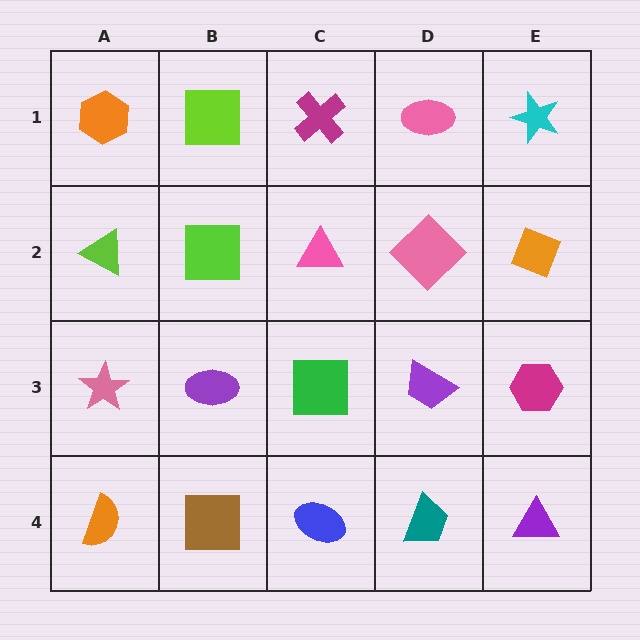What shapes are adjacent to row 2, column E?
A cyan star (row 1, column E), a magenta hexagon (row 3, column E), a pink diamond (row 2, column D).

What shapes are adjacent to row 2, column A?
An orange hexagon (row 1, column A), a pink star (row 3, column A), a lime square (row 2, column B).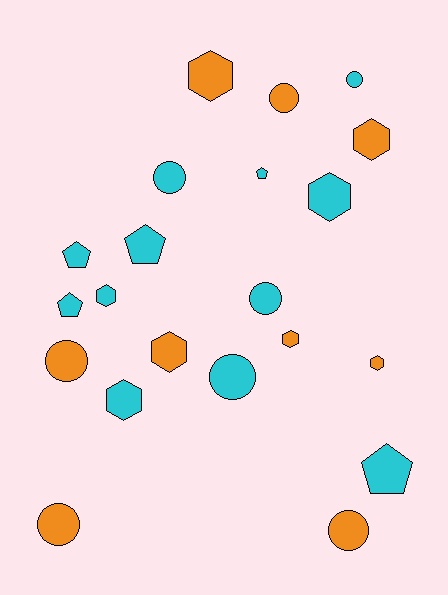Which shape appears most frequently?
Circle, with 8 objects.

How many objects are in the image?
There are 21 objects.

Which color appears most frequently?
Cyan, with 12 objects.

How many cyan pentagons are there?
There are 5 cyan pentagons.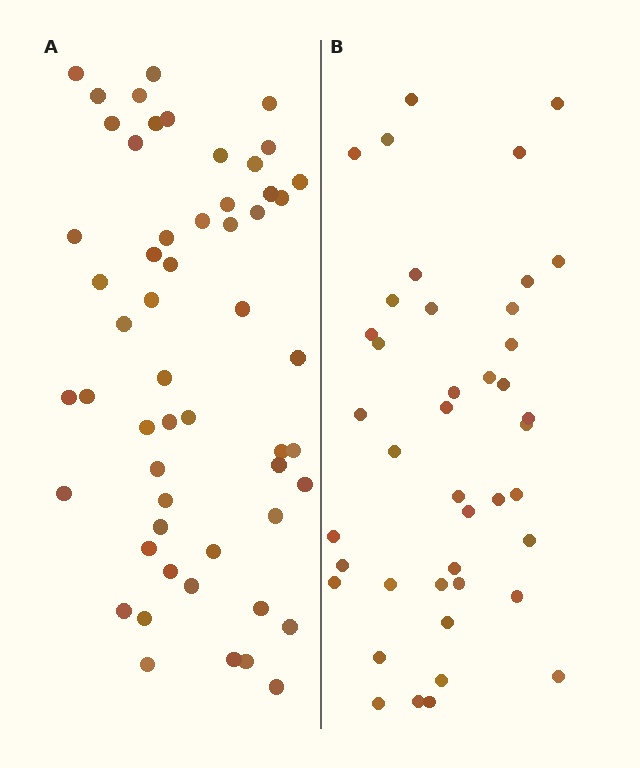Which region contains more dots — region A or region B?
Region A (the left region) has more dots.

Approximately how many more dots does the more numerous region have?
Region A has approximately 15 more dots than region B.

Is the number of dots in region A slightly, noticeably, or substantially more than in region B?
Region A has noticeably more, but not dramatically so. The ratio is roughly 1.3 to 1.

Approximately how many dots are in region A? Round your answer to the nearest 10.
About 60 dots. (The exact count is 55, which rounds to 60.)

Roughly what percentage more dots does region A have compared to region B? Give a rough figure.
About 30% more.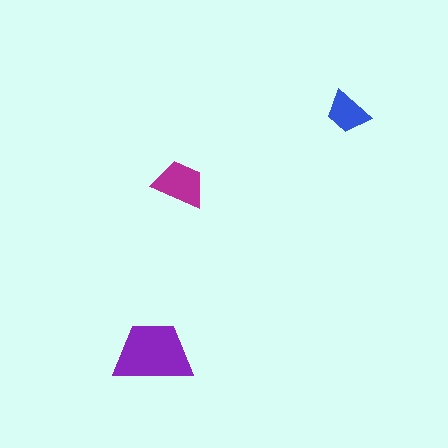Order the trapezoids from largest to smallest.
the purple one, the magenta one, the blue one.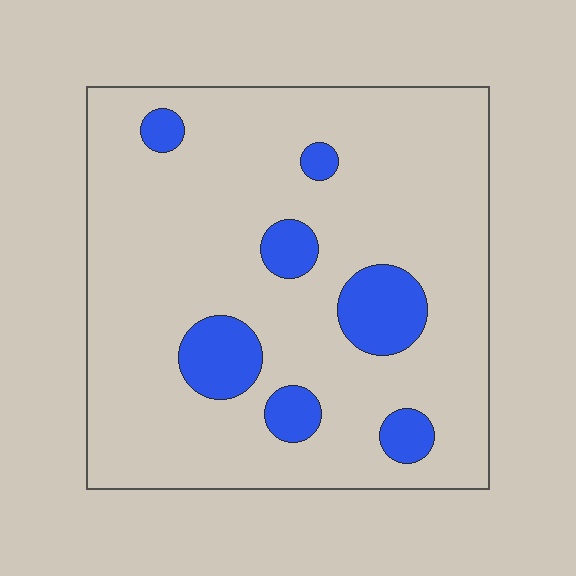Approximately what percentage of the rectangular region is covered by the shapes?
Approximately 15%.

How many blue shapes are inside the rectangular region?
7.